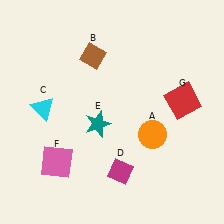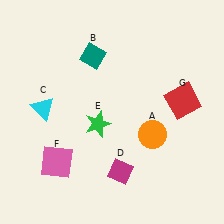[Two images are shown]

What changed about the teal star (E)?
In Image 1, E is teal. In Image 2, it changed to green.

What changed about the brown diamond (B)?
In Image 1, B is brown. In Image 2, it changed to teal.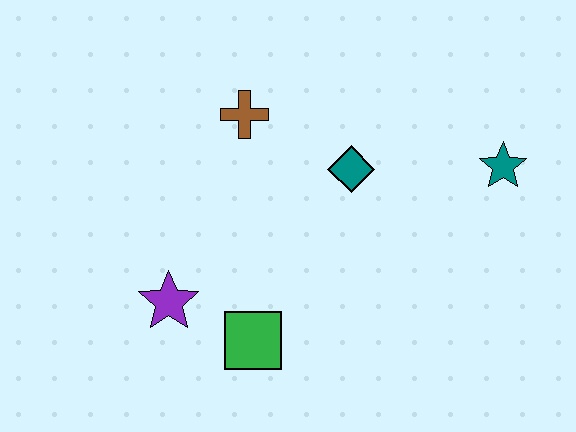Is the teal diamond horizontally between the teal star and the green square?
Yes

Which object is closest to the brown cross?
The teal diamond is closest to the brown cross.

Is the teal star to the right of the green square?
Yes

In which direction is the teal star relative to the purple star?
The teal star is to the right of the purple star.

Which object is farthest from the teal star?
The purple star is farthest from the teal star.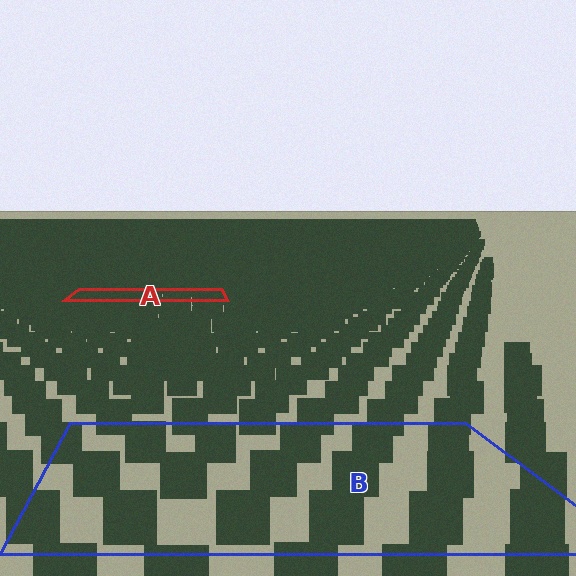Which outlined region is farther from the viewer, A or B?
Region A is farther from the viewer — the texture elements inside it appear smaller and more densely packed.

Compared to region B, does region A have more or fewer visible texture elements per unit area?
Region A has more texture elements per unit area — they are packed more densely because it is farther away.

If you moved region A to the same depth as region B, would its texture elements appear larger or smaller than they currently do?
They would appear larger. At a closer depth, the same texture elements are projected at a bigger on-screen size.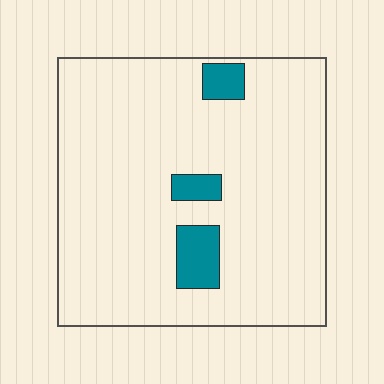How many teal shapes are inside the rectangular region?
3.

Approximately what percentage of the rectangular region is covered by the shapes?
Approximately 10%.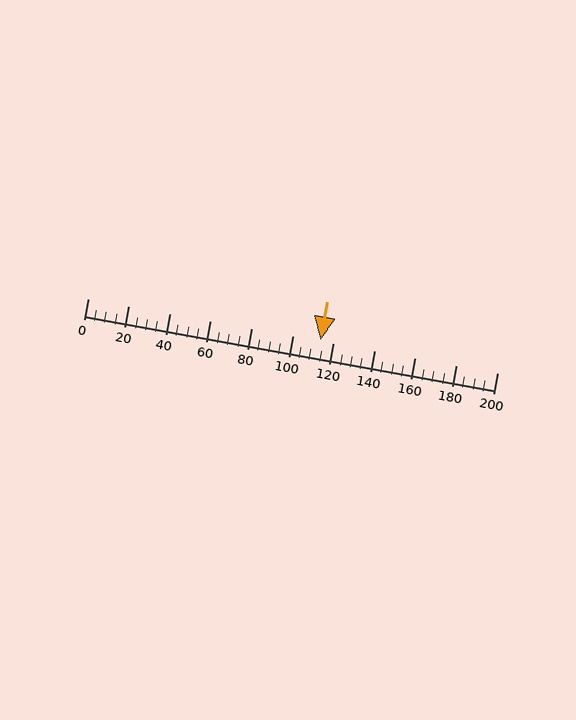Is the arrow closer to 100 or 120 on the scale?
The arrow is closer to 120.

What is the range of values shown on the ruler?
The ruler shows values from 0 to 200.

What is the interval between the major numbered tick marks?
The major tick marks are spaced 20 units apart.